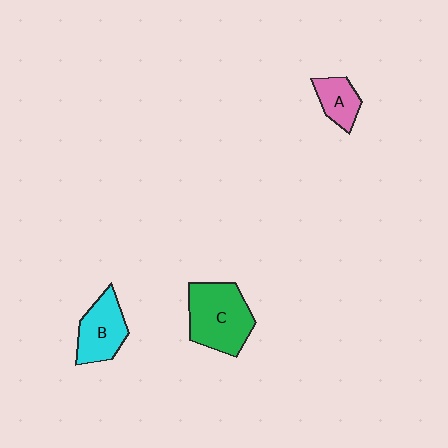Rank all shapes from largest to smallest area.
From largest to smallest: C (green), B (cyan), A (pink).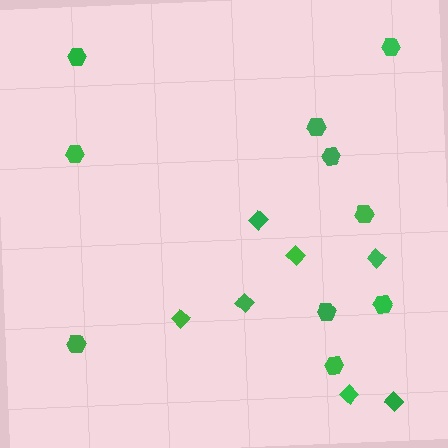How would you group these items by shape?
There are 2 groups: one group of hexagons (10) and one group of diamonds (7).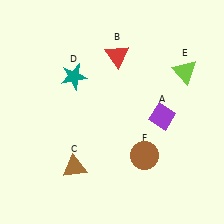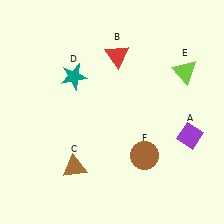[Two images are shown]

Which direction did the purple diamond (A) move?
The purple diamond (A) moved right.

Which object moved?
The purple diamond (A) moved right.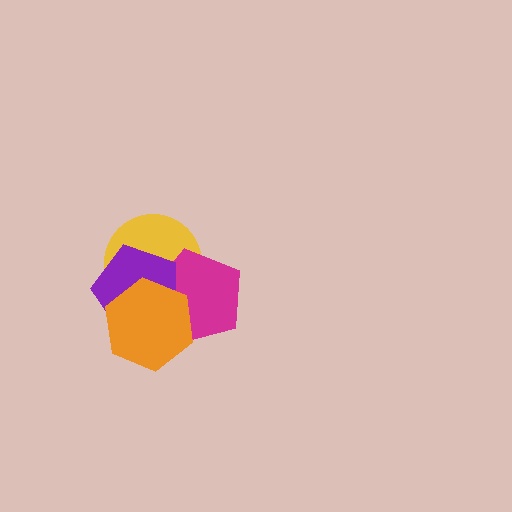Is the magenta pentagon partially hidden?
Yes, it is partially covered by another shape.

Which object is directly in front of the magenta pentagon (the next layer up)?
The purple pentagon is directly in front of the magenta pentagon.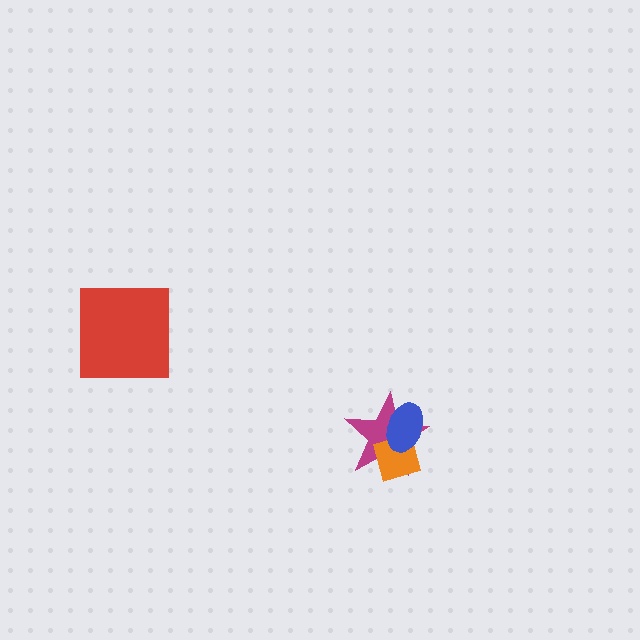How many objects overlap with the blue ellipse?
2 objects overlap with the blue ellipse.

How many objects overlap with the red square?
0 objects overlap with the red square.